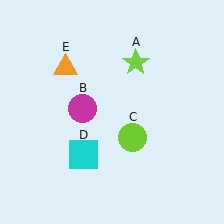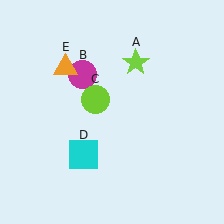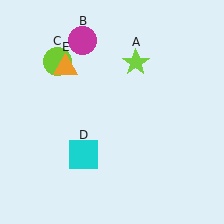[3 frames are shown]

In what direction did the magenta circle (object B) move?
The magenta circle (object B) moved up.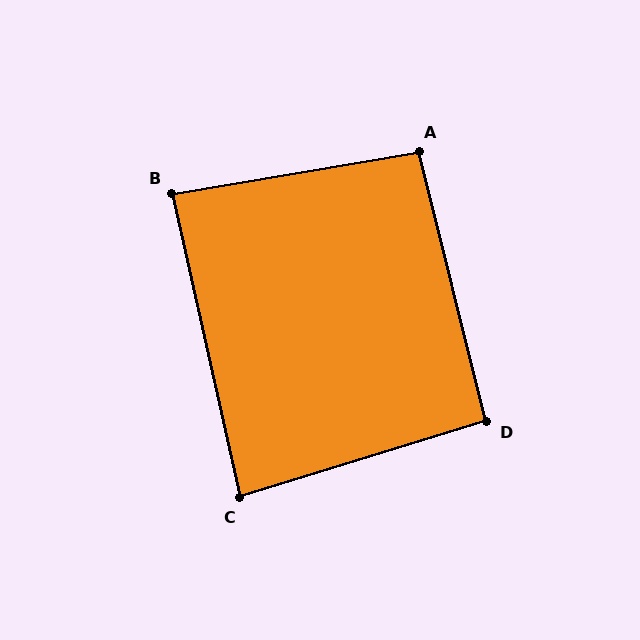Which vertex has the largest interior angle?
A, at approximately 95 degrees.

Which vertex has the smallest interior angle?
C, at approximately 85 degrees.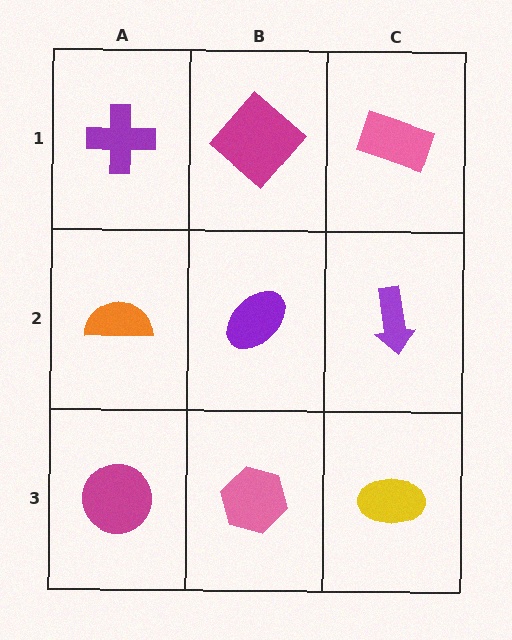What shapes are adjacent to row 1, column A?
An orange semicircle (row 2, column A), a magenta diamond (row 1, column B).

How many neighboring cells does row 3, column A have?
2.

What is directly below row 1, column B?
A purple ellipse.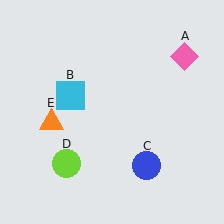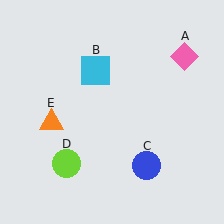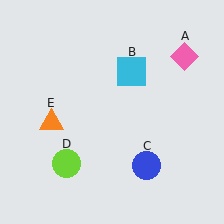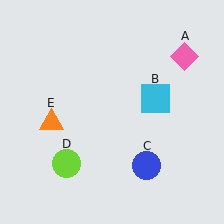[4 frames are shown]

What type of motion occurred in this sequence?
The cyan square (object B) rotated clockwise around the center of the scene.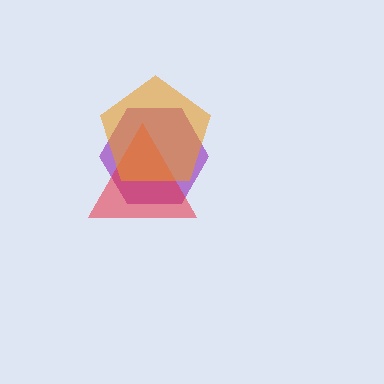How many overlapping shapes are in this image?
There are 3 overlapping shapes in the image.